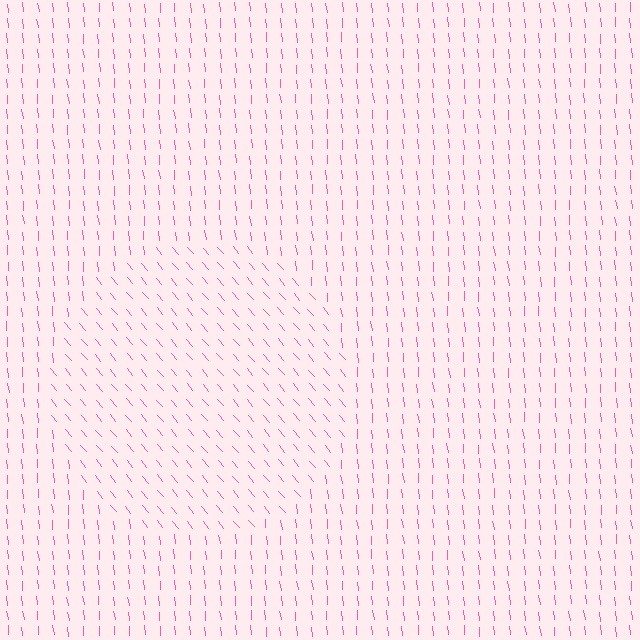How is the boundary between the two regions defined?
The boundary is defined purely by a change in line orientation (approximately 34 degrees difference). All lines are the same color and thickness.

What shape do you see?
I see a circle.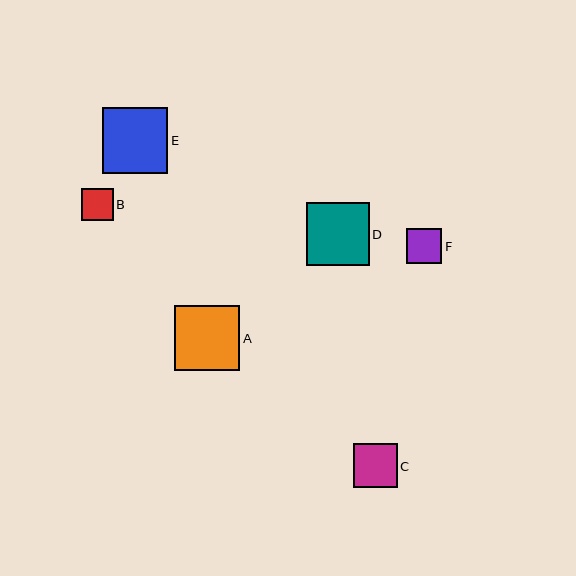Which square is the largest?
Square E is the largest with a size of approximately 65 pixels.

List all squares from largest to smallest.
From largest to smallest: E, A, D, C, F, B.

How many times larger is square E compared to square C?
Square E is approximately 1.5 times the size of square C.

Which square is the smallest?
Square B is the smallest with a size of approximately 31 pixels.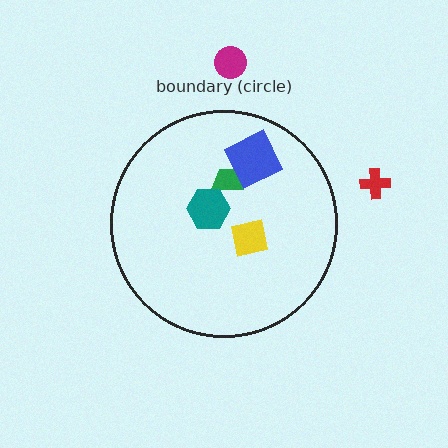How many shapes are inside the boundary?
4 inside, 2 outside.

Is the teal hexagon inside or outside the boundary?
Inside.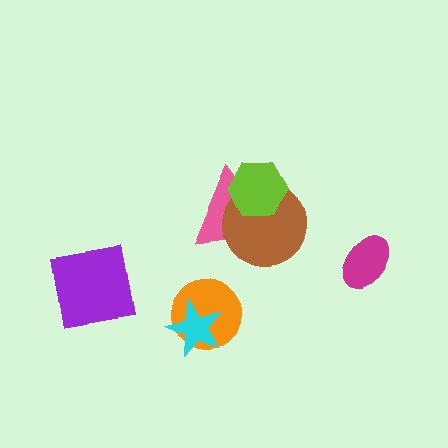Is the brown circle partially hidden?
Yes, it is partially covered by another shape.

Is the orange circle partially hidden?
Yes, it is partially covered by another shape.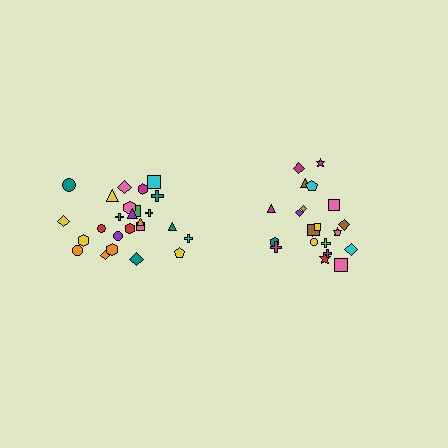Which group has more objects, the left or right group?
The left group.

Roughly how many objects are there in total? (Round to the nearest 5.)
Roughly 45 objects in total.